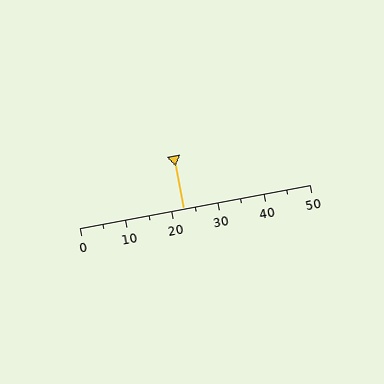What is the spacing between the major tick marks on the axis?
The major ticks are spaced 10 apart.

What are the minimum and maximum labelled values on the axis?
The axis runs from 0 to 50.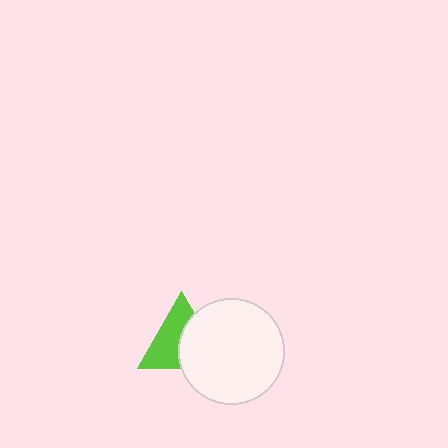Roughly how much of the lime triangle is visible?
About half of it is visible (roughly 54%).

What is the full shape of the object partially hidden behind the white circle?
The partially hidden object is a lime triangle.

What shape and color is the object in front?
The object in front is a white circle.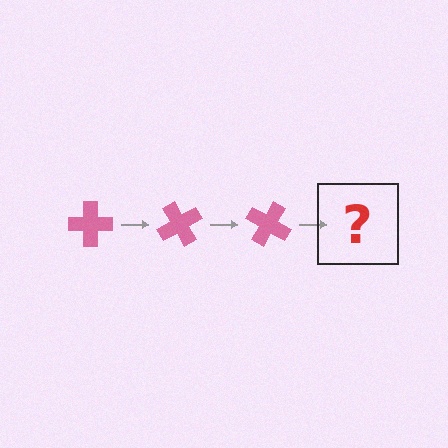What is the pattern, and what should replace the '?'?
The pattern is that the cross rotates 60 degrees each step. The '?' should be a pink cross rotated 180 degrees.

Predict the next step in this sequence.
The next step is a pink cross rotated 180 degrees.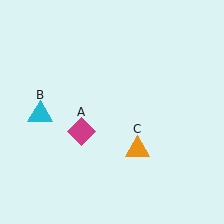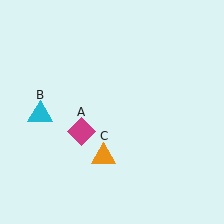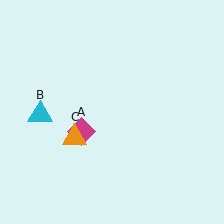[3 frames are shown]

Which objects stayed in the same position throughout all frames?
Magenta diamond (object A) and cyan triangle (object B) remained stationary.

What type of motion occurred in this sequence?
The orange triangle (object C) rotated clockwise around the center of the scene.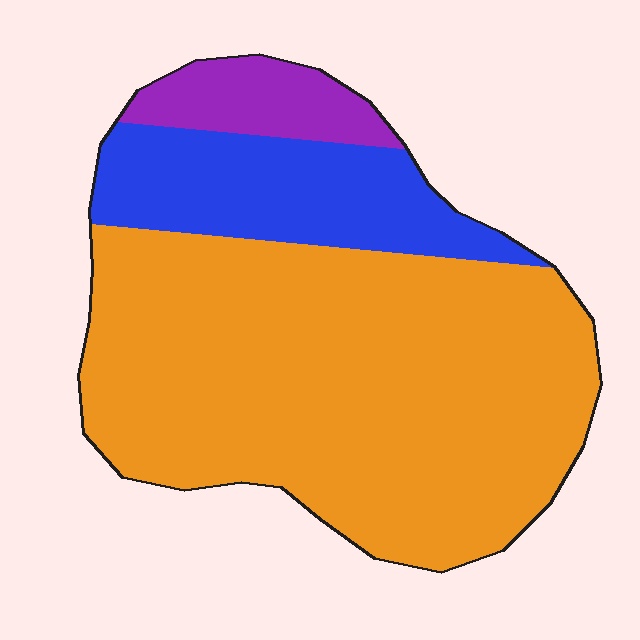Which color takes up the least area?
Purple, at roughly 10%.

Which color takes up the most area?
Orange, at roughly 70%.